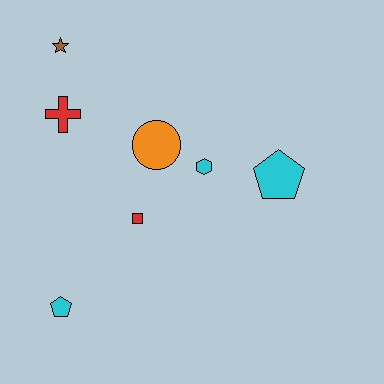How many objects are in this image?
There are 7 objects.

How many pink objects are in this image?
There are no pink objects.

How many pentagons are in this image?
There are 2 pentagons.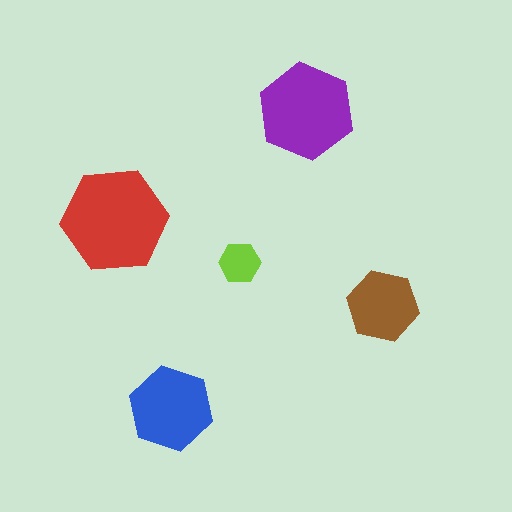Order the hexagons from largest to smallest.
the red one, the purple one, the blue one, the brown one, the lime one.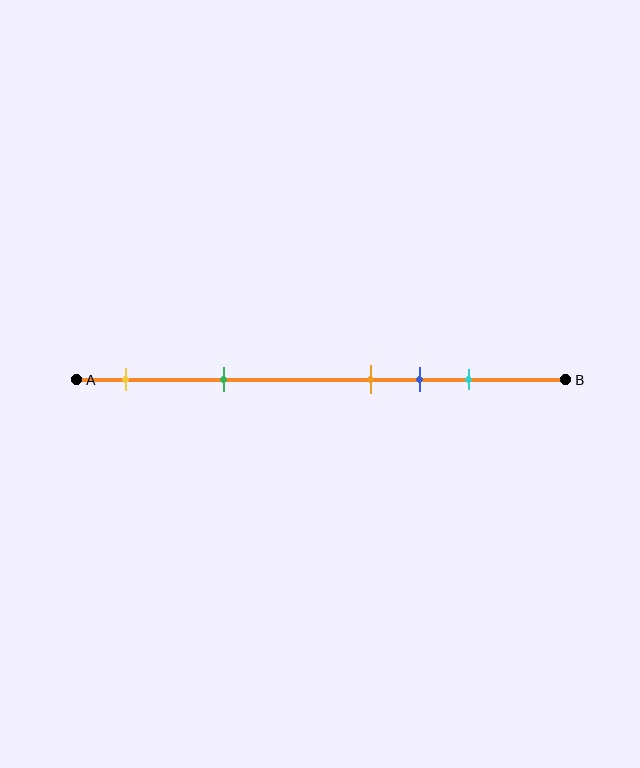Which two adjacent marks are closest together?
The orange and blue marks are the closest adjacent pair.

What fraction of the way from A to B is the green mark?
The green mark is approximately 30% (0.3) of the way from A to B.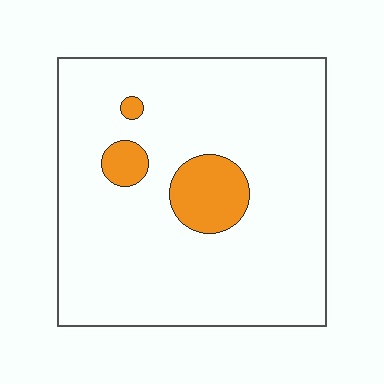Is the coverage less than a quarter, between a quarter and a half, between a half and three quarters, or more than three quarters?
Less than a quarter.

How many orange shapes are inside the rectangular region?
3.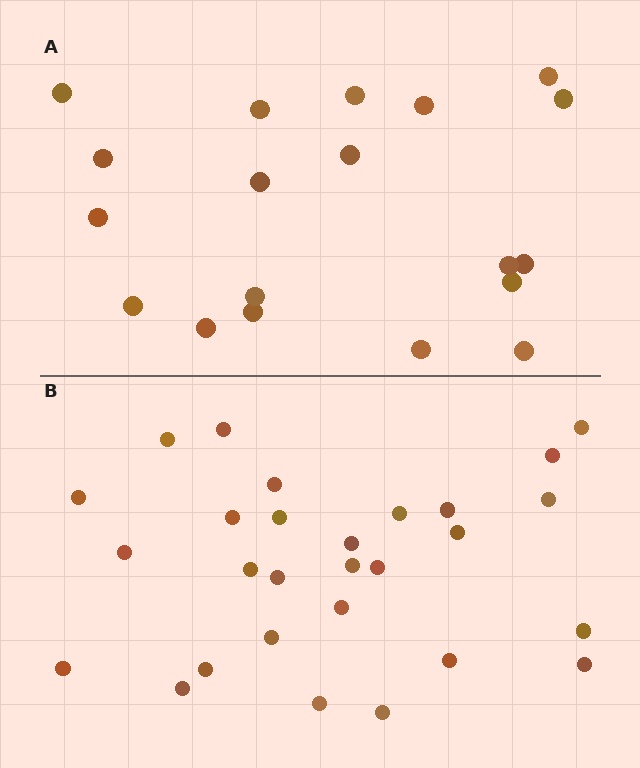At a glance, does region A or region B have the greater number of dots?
Region B (the bottom region) has more dots.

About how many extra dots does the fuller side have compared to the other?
Region B has roughly 8 or so more dots than region A.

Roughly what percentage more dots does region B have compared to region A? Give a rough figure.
About 45% more.